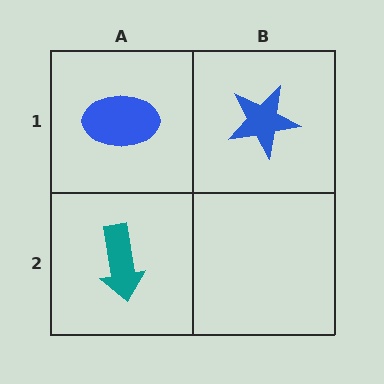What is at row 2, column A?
A teal arrow.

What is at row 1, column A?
A blue ellipse.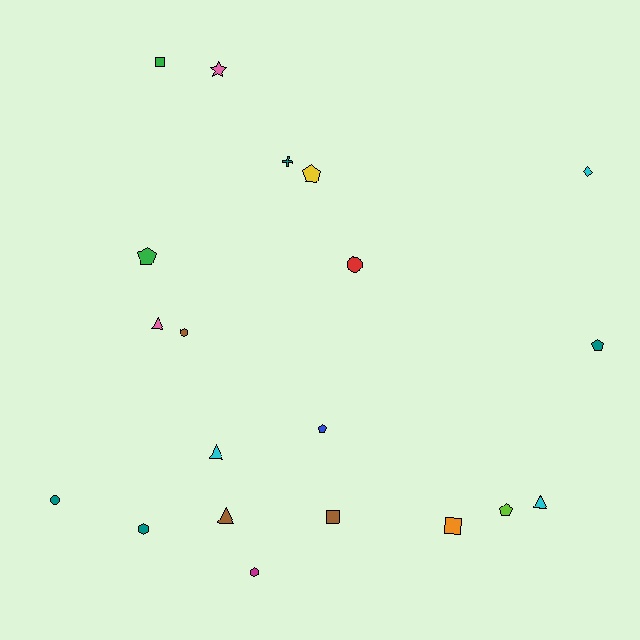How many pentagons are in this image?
There are 5 pentagons.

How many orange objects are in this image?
There is 1 orange object.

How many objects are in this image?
There are 20 objects.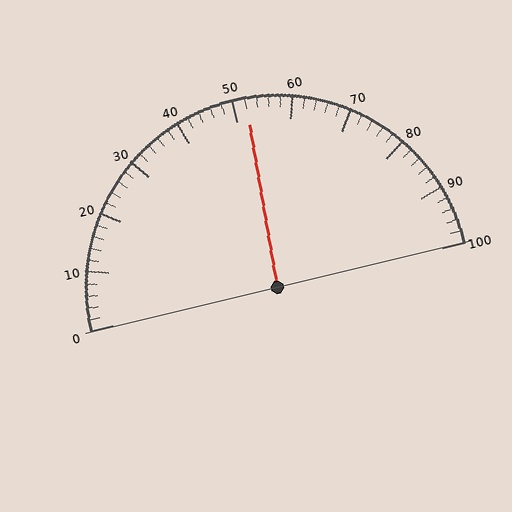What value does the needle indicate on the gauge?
The needle indicates approximately 52.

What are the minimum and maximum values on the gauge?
The gauge ranges from 0 to 100.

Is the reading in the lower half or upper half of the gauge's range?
The reading is in the upper half of the range (0 to 100).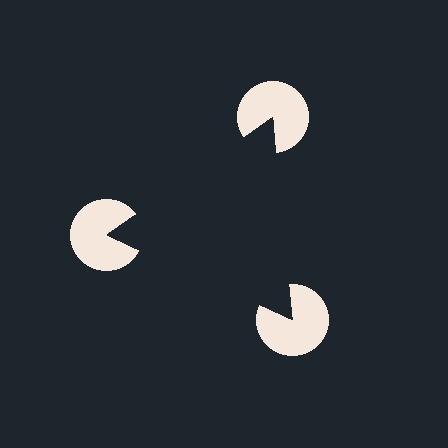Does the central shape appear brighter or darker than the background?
It typically appears slightly darker than the background, even though no actual brightness change is drawn.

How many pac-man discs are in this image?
There are 3 — one at each vertex of the illusory triangle.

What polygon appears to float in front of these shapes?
An illusory triangle — its edges are inferred from the aligned wedge cuts in the pac-man discs, not physically drawn.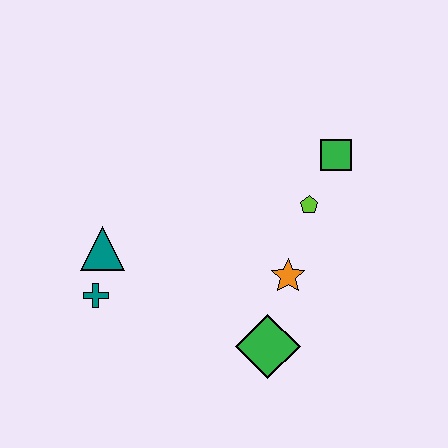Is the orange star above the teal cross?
Yes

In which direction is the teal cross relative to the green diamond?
The teal cross is to the left of the green diamond.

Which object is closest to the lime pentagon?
The green square is closest to the lime pentagon.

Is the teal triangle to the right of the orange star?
No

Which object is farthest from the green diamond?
The green square is farthest from the green diamond.